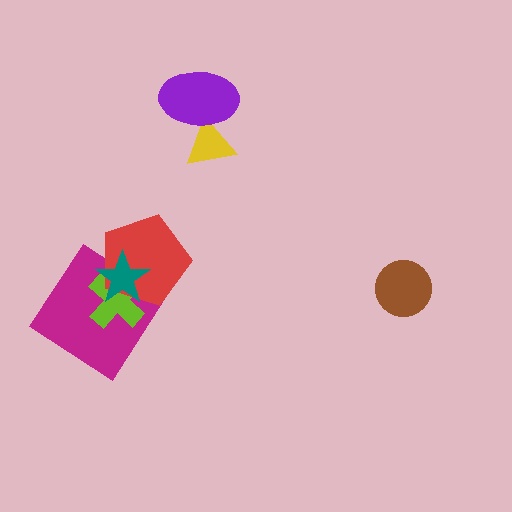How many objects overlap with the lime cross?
3 objects overlap with the lime cross.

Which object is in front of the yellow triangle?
The purple ellipse is in front of the yellow triangle.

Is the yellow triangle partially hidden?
Yes, it is partially covered by another shape.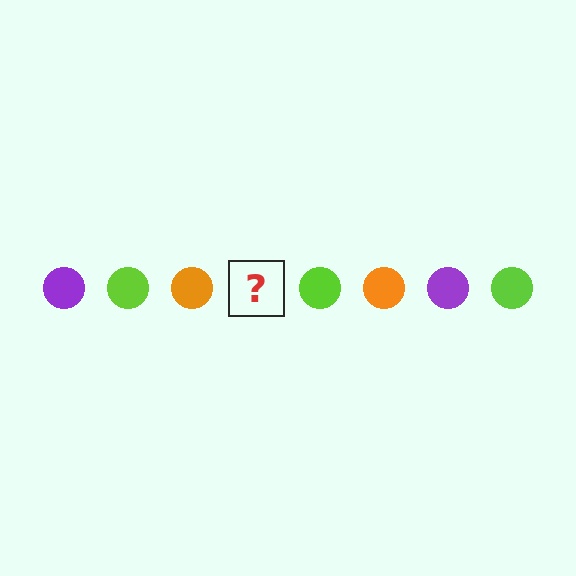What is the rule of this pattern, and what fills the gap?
The rule is that the pattern cycles through purple, lime, orange circles. The gap should be filled with a purple circle.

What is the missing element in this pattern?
The missing element is a purple circle.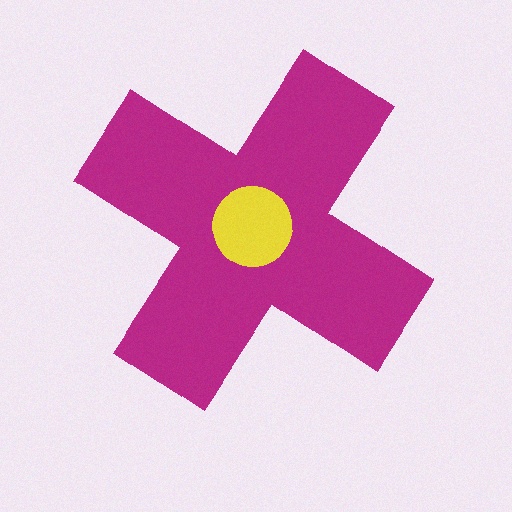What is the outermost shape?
The magenta cross.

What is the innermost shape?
The yellow circle.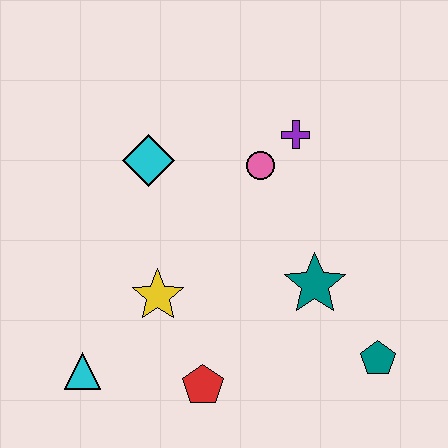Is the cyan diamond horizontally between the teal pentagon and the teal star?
No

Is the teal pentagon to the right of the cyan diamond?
Yes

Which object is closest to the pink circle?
The purple cross is closest to the pink circle.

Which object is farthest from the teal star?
The cyan triangle is farthest from the teal star.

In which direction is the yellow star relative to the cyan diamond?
The yellow star is below the cyan diamond.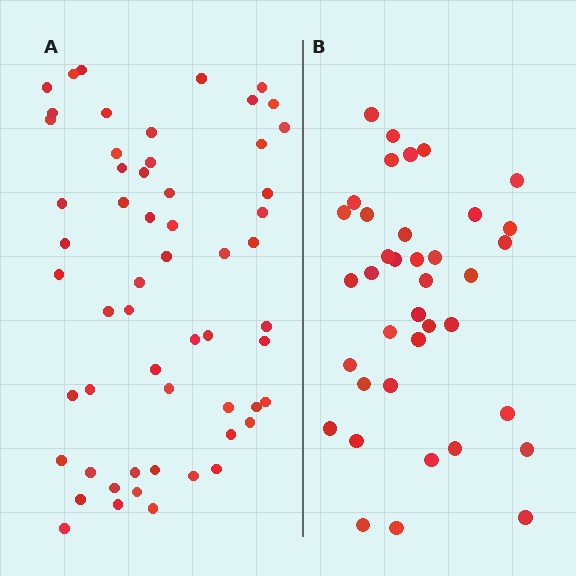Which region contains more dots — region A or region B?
Region A (the left region) has more dots.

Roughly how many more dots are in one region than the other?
Region A has approximately 20 more dots than region B.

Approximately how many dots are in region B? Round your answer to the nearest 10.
About 40 dots. (The exact count is 38, which rounds to 40.)